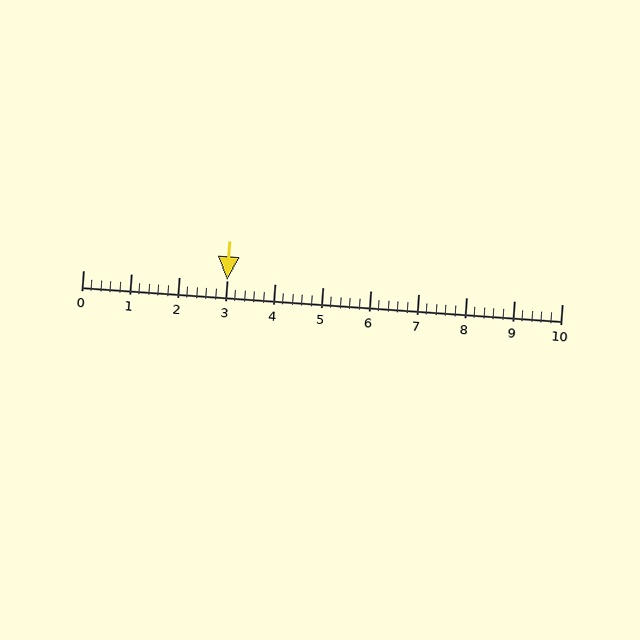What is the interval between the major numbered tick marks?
The major tick marks are spaced 1 units apart.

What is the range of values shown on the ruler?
The ruler shows values from 0 to 10.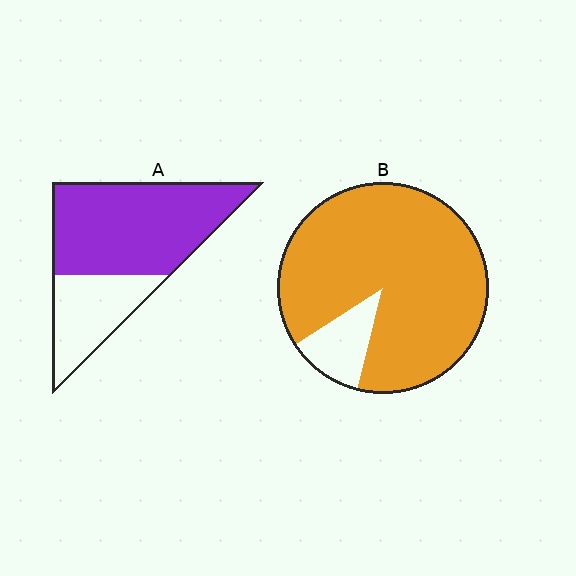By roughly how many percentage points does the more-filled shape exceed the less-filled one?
By roughly 20 percentage points (B over A).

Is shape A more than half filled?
Yes.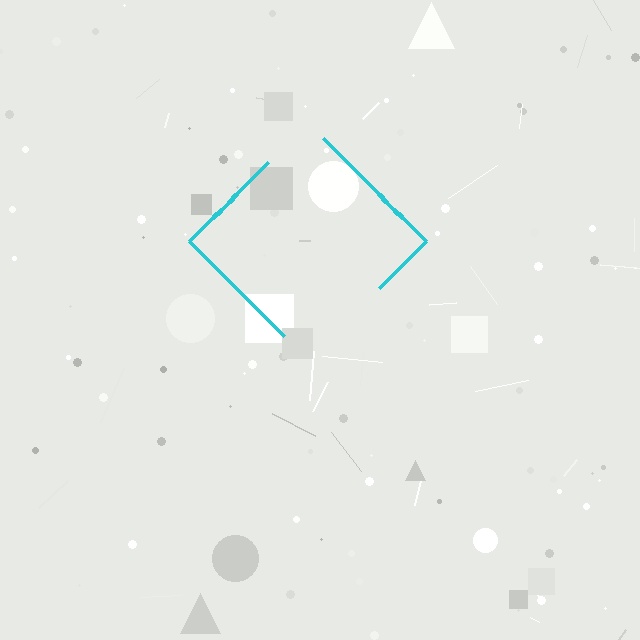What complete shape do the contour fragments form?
The contour fragments form a diamond.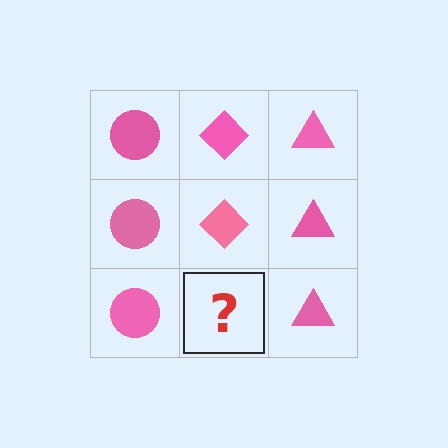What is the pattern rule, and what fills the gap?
The rule is that each column has a consistent shape. The gap should be filled with a pink diamond.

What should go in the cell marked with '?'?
The missing cell should contain a pink diamond.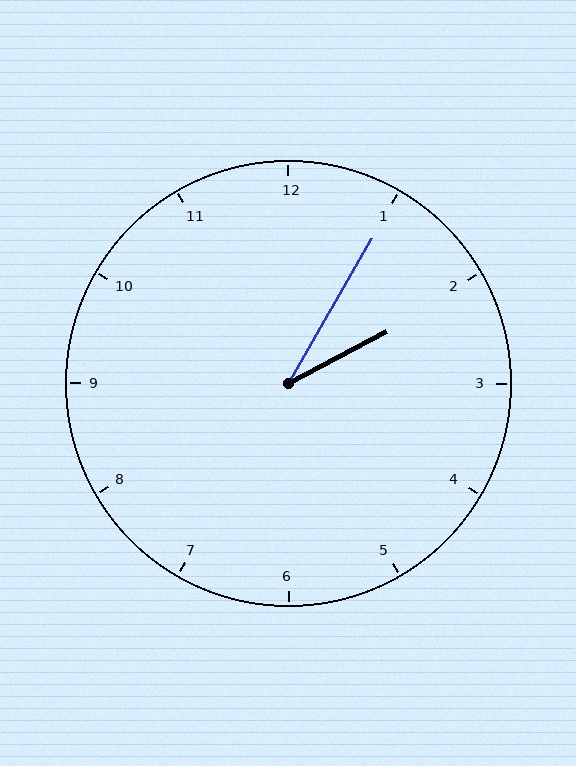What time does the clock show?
2:05.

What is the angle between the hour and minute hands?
Approximately 32 degrees.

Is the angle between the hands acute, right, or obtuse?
It is acute.